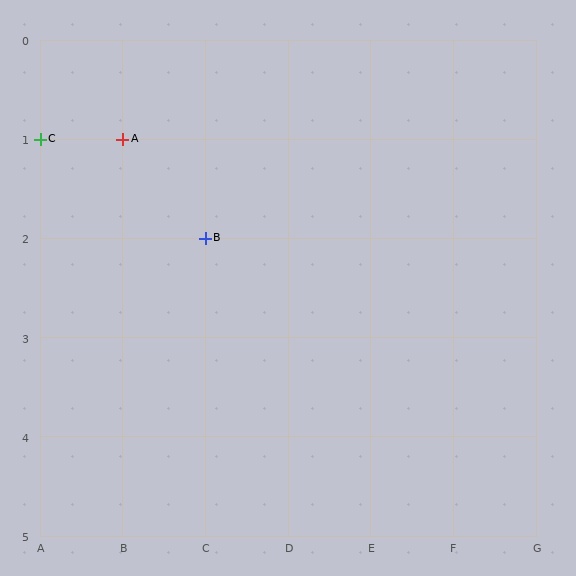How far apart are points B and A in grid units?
Points B and A are 1 column and 1 row apart (about 1.4 grid units diagonally).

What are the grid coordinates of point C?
Point C is at grid coordinates (A, 1).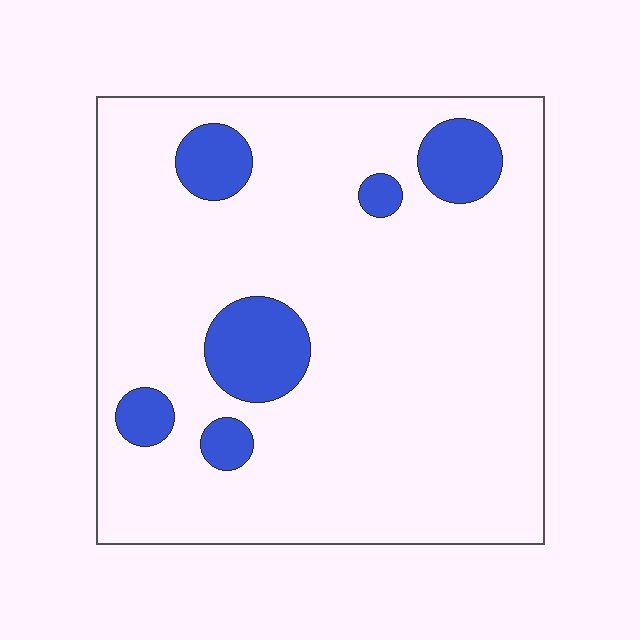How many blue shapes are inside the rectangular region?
6.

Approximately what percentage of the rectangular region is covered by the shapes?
Approximately 15%.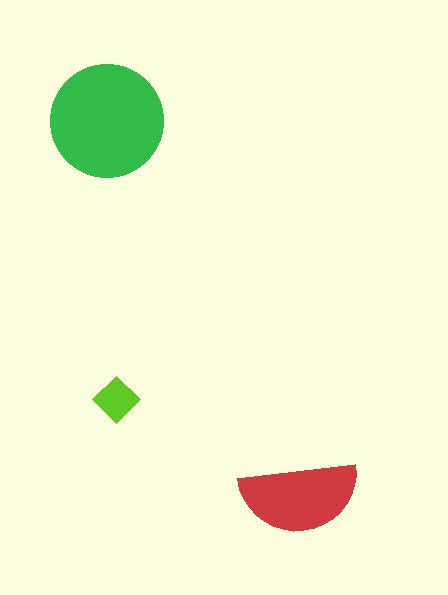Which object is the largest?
The green circle.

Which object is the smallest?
The lime diamond.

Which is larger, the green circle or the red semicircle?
The green circle.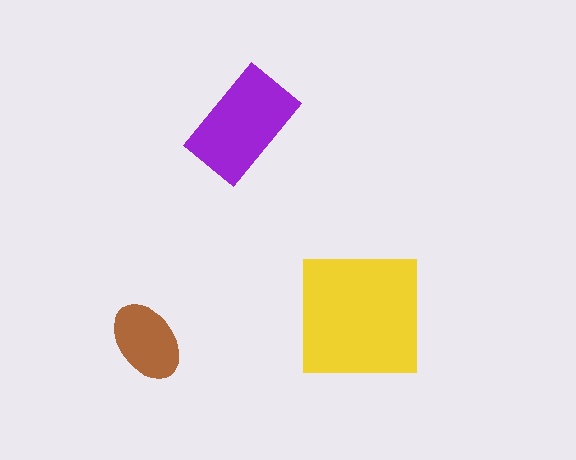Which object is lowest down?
The brown ellipse is bottommost.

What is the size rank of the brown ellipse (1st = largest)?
3rd.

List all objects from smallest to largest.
The brown ellipse, the purple rectangle, the yellow square.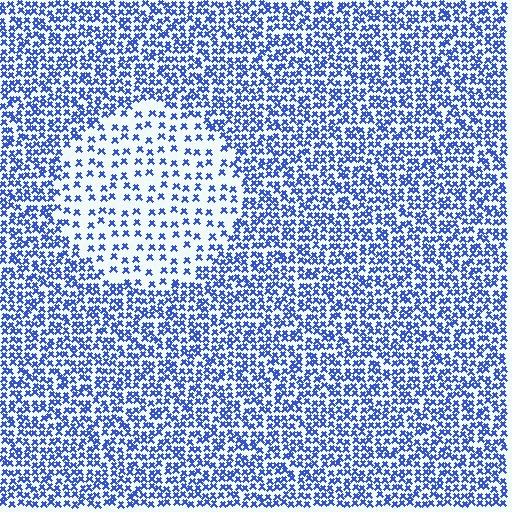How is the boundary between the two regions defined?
The boundary is defined by a change in element density (approximately 2.4x ratio). All elements are the same color, size, and shape.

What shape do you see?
I see a circle.